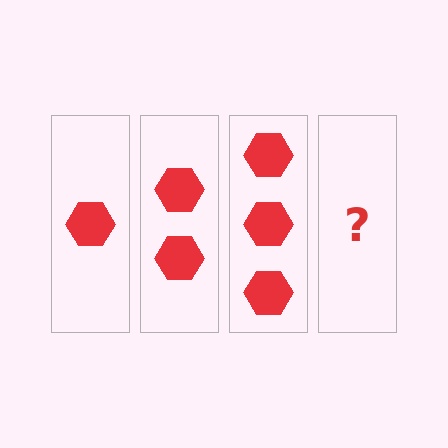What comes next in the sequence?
The next element should be 4 hexagons.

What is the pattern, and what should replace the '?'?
The pattern is that each step adds one more hexagon. The '?' should be 4 hexagons.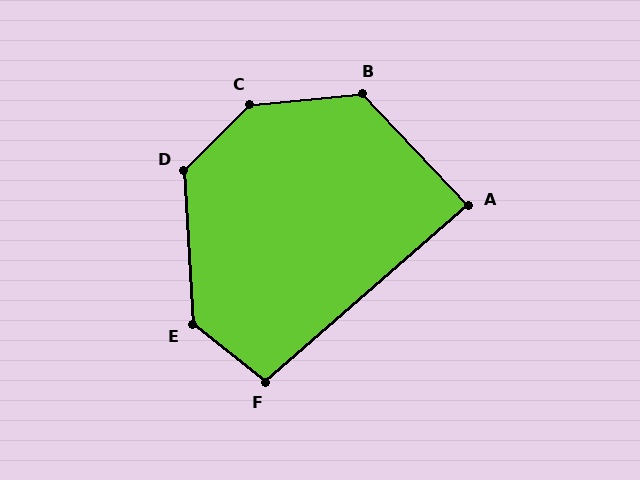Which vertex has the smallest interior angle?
A, at approximately 88 degrees.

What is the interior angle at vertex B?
Approximately 128 degrees (obtuse).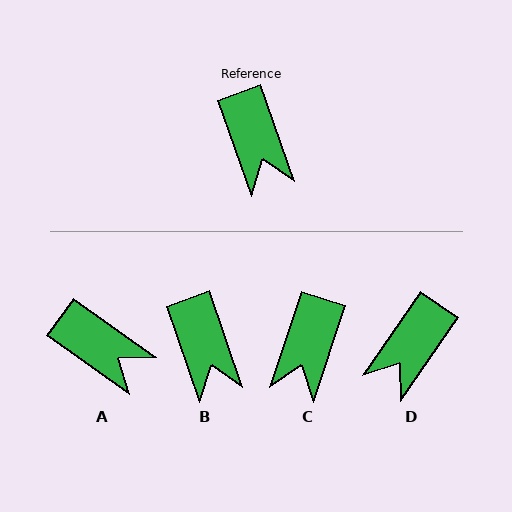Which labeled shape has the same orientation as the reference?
B.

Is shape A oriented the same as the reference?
No, it is off by about 35 degrees.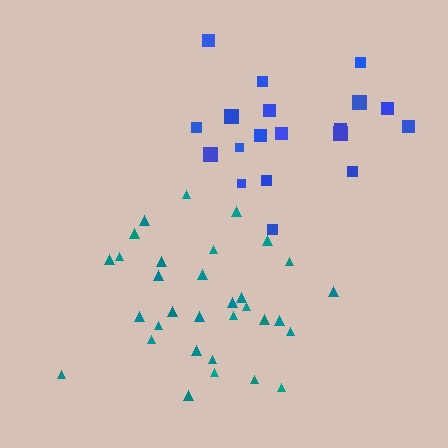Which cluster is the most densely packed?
Teal.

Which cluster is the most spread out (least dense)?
Blue.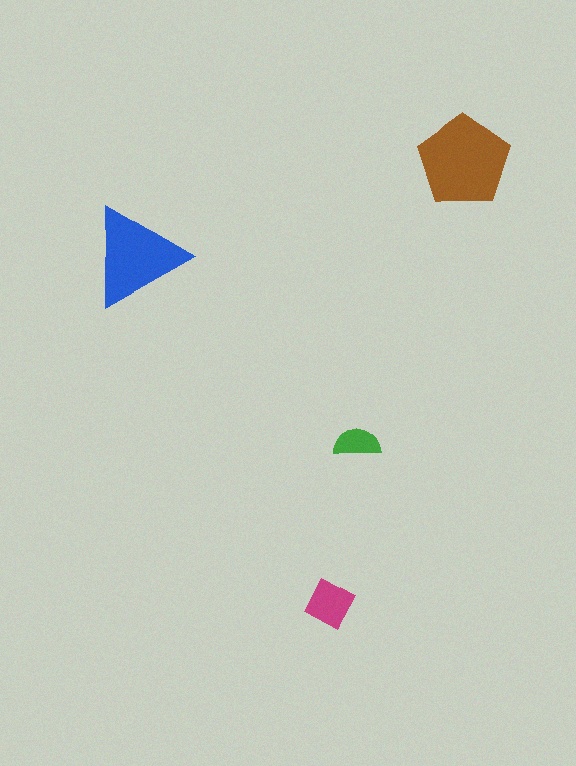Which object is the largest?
The brown pentagon.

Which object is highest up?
The brown pentagon is topmost.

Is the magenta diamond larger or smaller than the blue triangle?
Smaller.